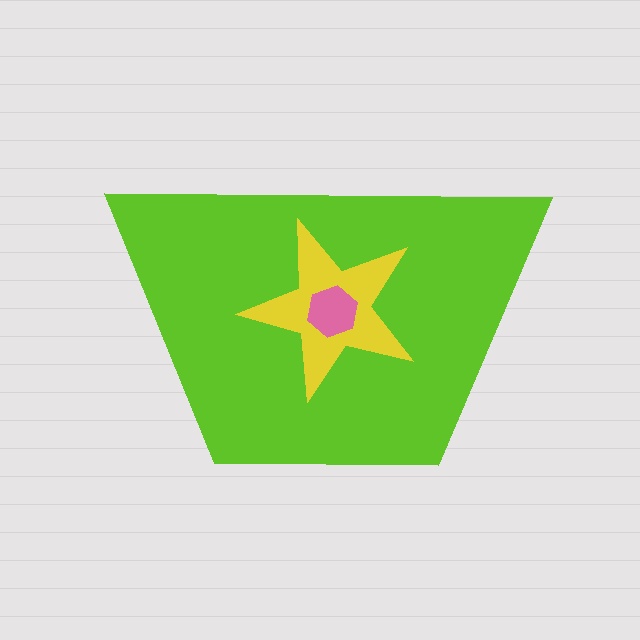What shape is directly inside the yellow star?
The pink hexagon.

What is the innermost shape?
The pink hexagon.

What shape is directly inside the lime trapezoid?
The yellow star.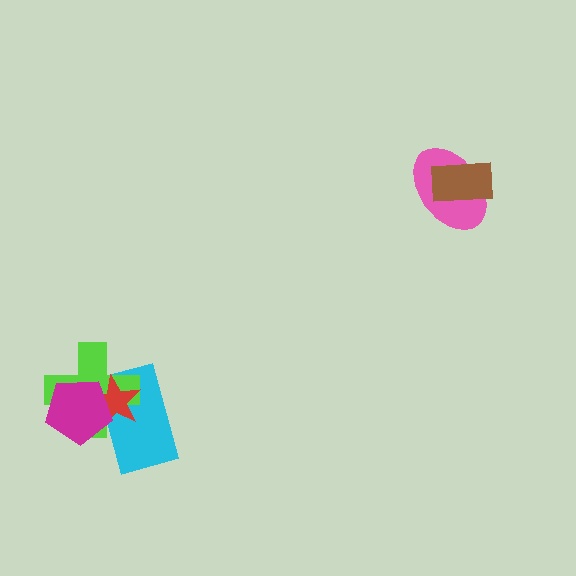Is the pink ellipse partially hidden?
Yes, it is partially covered by another shape.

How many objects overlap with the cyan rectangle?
3 objects overlap with the cyan rectangle.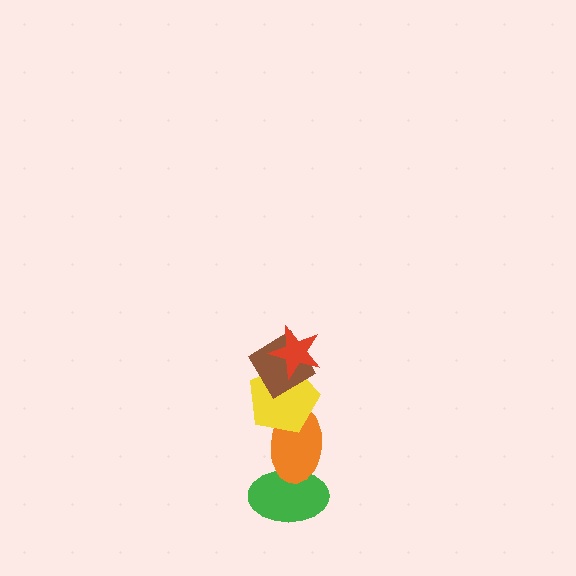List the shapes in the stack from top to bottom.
From top to bottom: the red star, the brown diamond, the yellow pentagon, the orange ellipse, the green ellipse.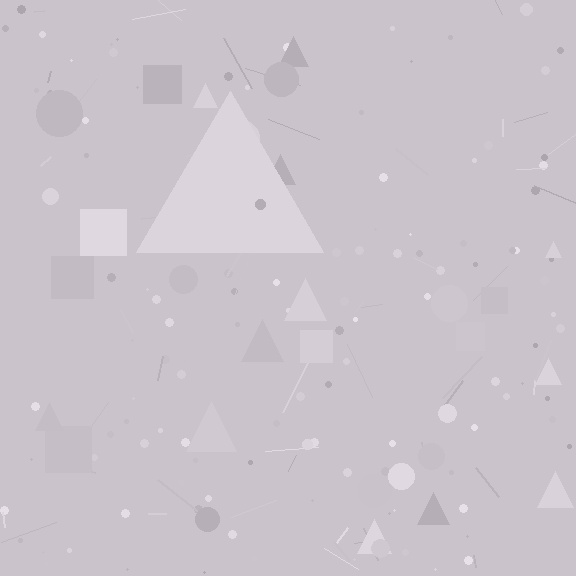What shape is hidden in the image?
A triangle is hidden in the image.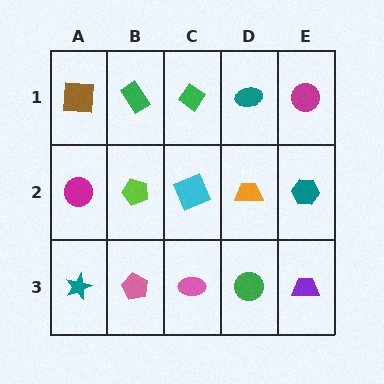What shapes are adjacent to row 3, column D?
An orange trapezoid (row 2, column D), a pink ellipse (row 3, column C), a purple trapezoid (row 3, column E).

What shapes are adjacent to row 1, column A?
A magenta circle (row 2, column A), a green rectangle (row 1, column B).